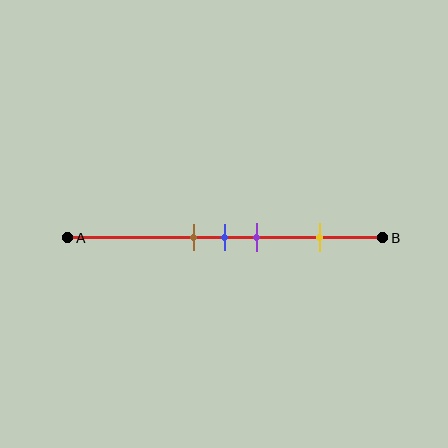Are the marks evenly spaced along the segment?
No, the marks are not evenly spaced.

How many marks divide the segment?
There are 4 marks dividing the segment.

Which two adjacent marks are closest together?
The brown and blue marks are the closest adjacent pair.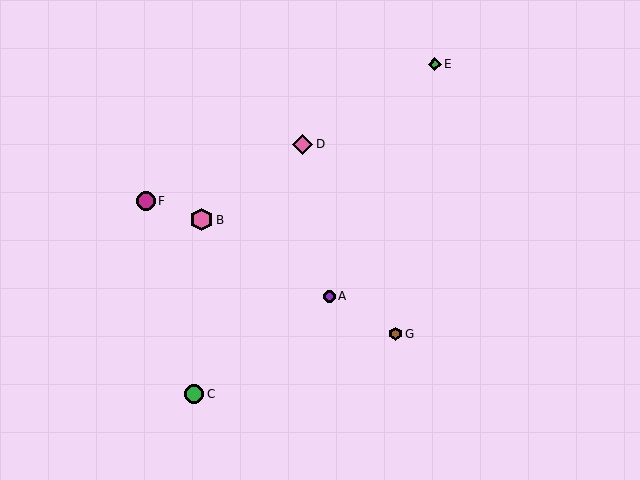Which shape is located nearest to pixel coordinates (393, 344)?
The brown hexagon (labeled G) at (396, 334) is nearest to that location.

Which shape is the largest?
The pink hexagon (labeled B) is the largest.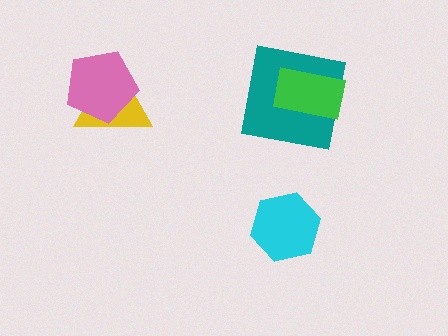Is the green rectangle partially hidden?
No, no other shape covers it.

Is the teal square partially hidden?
Yes, it is partially covered by another shape.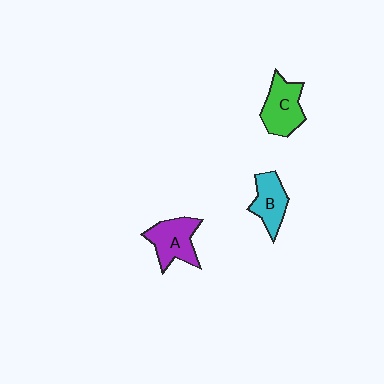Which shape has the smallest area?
Shape B (cyan).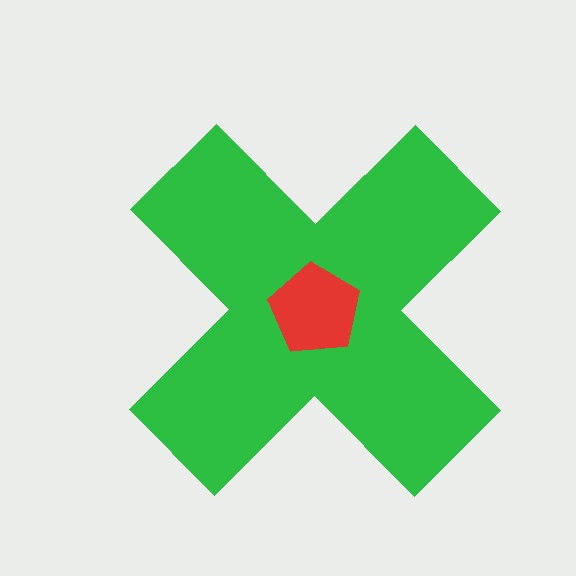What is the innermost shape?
The red pentagon.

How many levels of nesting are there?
2.